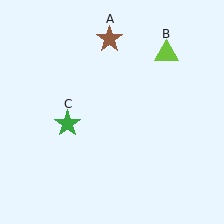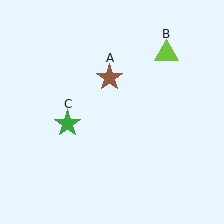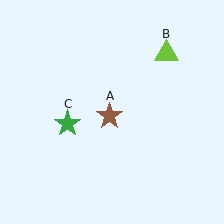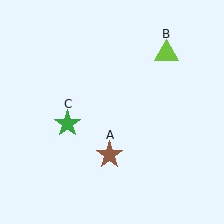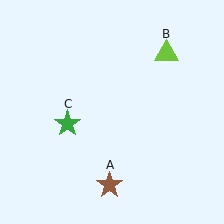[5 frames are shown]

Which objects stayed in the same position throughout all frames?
Lime triangle (object B) and green star (object C) remained stationary.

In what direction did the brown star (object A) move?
The brown star (object A) moved down.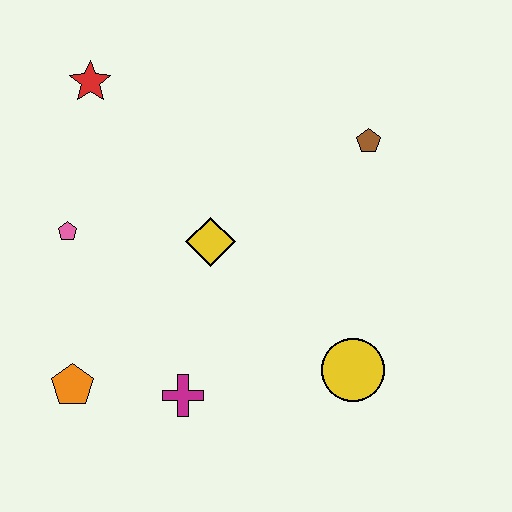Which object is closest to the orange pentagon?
The magenta cross is closest to the orange pentagon.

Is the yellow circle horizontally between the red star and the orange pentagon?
No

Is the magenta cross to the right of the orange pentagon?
Yes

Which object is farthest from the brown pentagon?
The orange pentagon is farthest from the brown pentagon.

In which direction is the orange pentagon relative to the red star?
The orange pentagon is below the red star.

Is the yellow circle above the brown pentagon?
No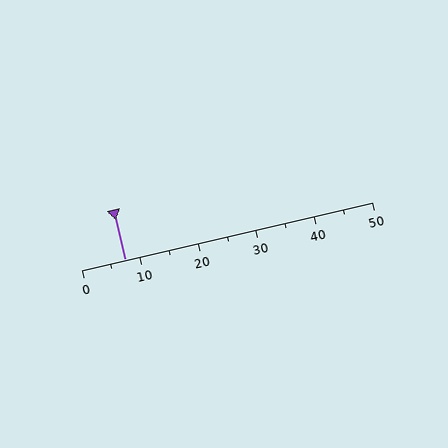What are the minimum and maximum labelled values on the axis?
The axis runs from 0 to 50.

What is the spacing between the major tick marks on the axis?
The major ticks are spaced 10 apart.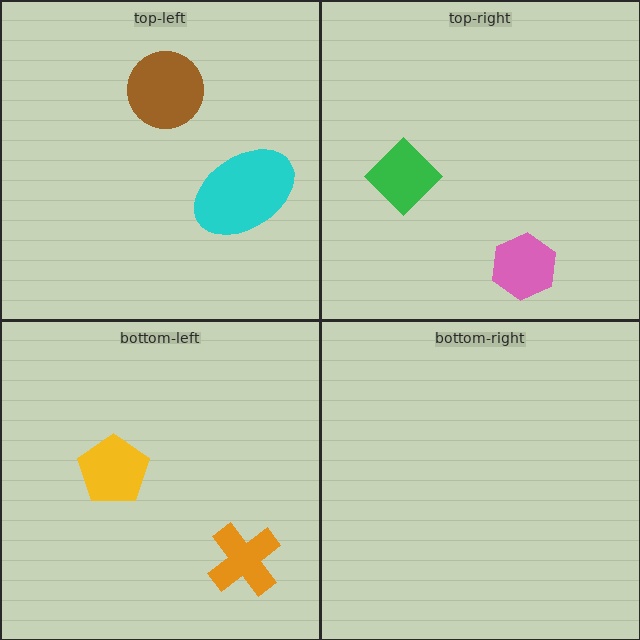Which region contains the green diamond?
The top-right region.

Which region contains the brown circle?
The top-left region.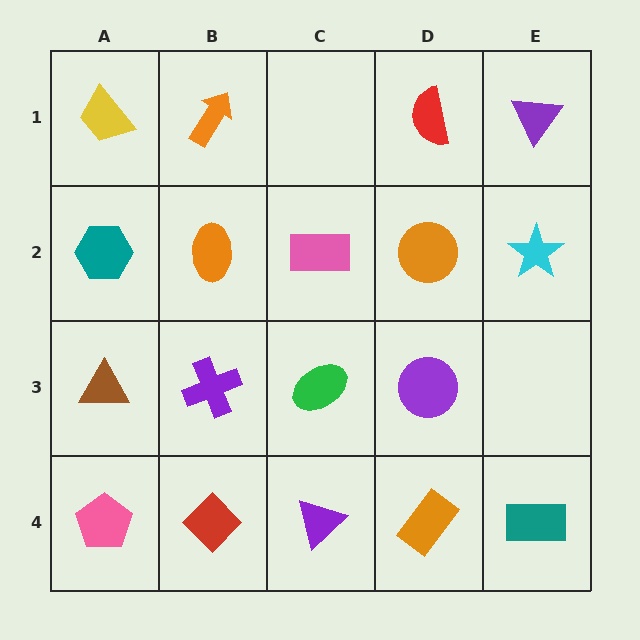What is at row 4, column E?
A teal rectangle.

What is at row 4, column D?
An orange rectangle.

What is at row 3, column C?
A green ellipse.